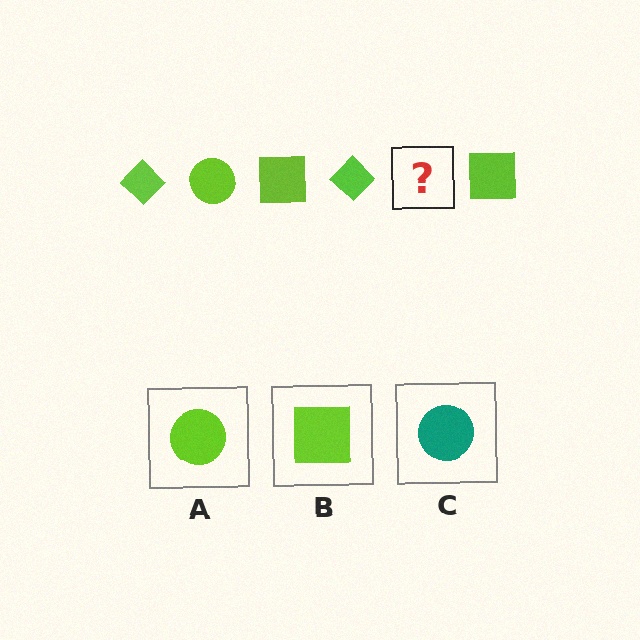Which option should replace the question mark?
Option A.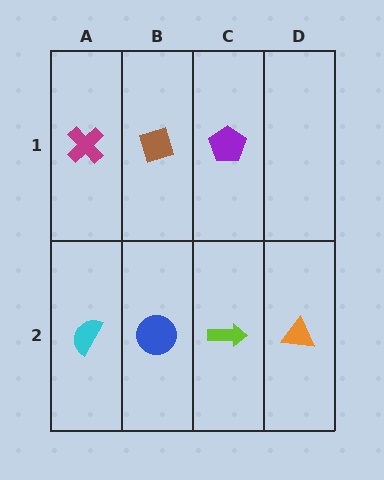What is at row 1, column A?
A magenta cross.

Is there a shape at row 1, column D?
No, that cell is empty.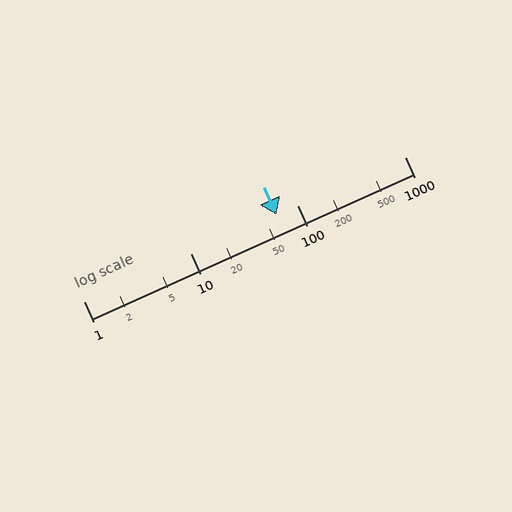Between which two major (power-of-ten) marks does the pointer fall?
The pointer is between 10 and 100.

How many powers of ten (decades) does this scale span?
The scale spans 3 decades, from 1 to 1000.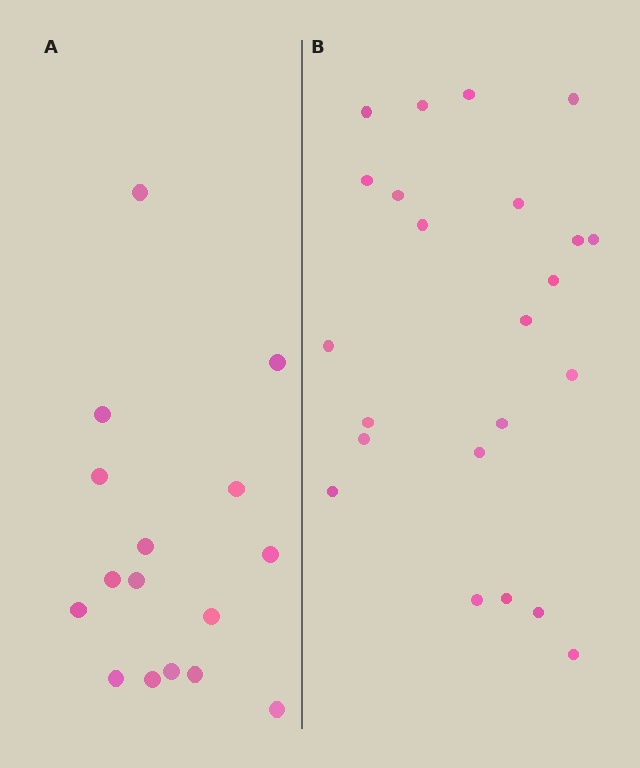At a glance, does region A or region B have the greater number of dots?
Region B (the right region) has more dots.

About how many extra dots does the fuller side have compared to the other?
Region B has roughly 8 or so more dots than region A.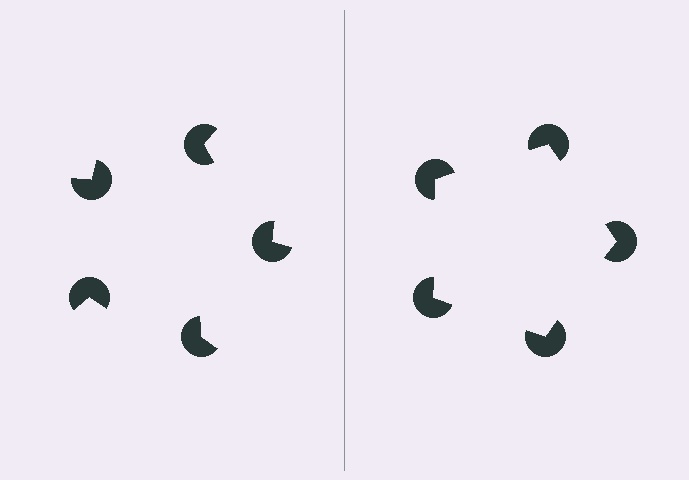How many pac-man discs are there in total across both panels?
10 — 5 on each side.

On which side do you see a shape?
An illusory pentagon appears on the right side. On the left side the wedge cuts are rotated, so no coherent shape forms.